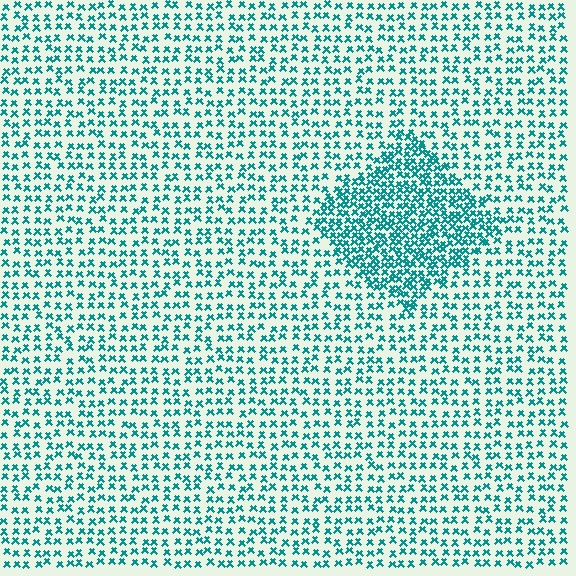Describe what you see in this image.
The image contains small teal elements arranged at two different densities. A diamond-shaped region is visible where the elements are more densely packed than the surrounding area.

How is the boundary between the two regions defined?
The boundary is defined by a change in element density (approximately 2.1x ratio). All elements are the same color, size, and shape.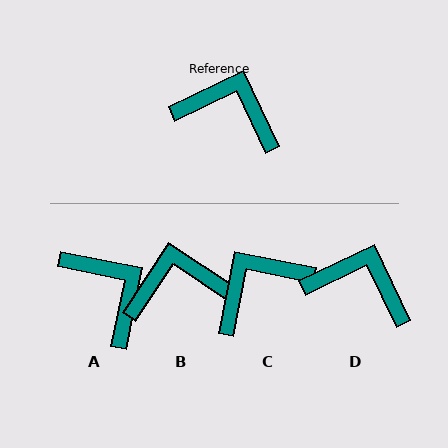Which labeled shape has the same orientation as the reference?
D.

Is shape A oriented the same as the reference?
No, it is off by about 37 degrees.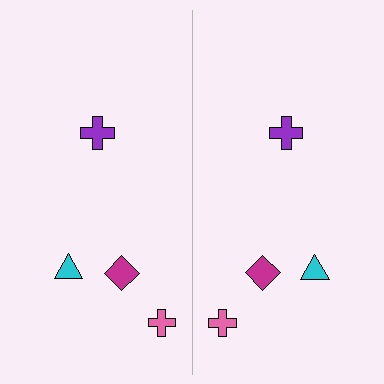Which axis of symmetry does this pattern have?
The pattern has a vertical axis of symmetry running through the center of the image.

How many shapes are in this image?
There are 8 shapes in this image.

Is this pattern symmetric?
Yes, this pattern has bilateral (reflection) symmetry.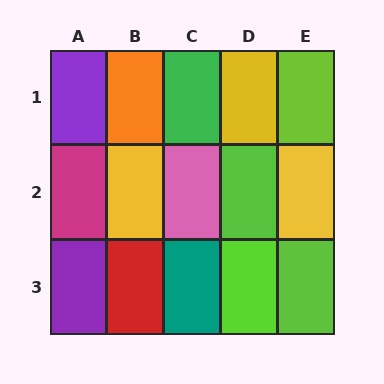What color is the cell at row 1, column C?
Green.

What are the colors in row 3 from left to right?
Purple, red, teal, lime, lime.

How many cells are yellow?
3 cells are yellow.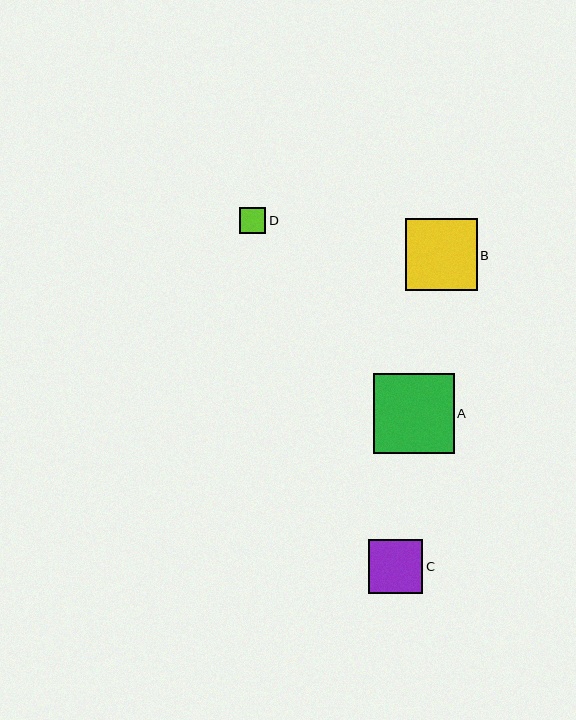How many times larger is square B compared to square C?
Square B is approximately 1.3 times the size of square C.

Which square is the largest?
Square A is the largest with a size of approximately 80 pixels.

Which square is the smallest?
Square D is the smallest with a size of approximately 26 pixels.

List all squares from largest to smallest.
From largest to smallest: A, B, C, D.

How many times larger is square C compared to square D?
Square C is approximately 2.1 times the size of square D.